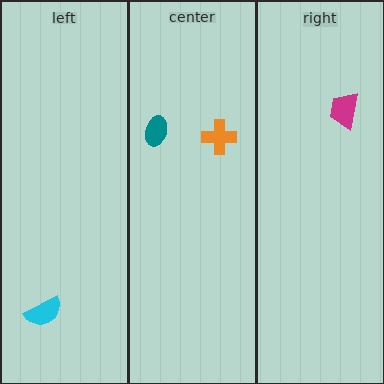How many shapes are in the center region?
2.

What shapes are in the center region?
The teal ellipse, the orange cross.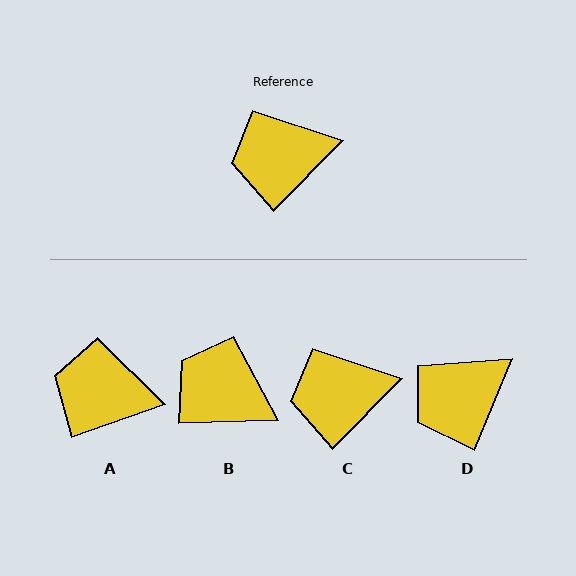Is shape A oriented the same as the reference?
No, it is off by about 26 degrees.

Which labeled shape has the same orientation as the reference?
C.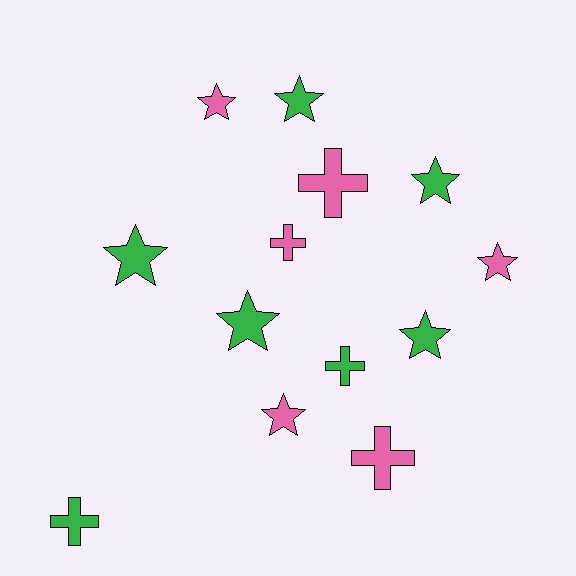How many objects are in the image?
There are 13 objects.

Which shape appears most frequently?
Star, with 8 objects.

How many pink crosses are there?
There are 3 pink crosses.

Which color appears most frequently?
Green, with 7 objects.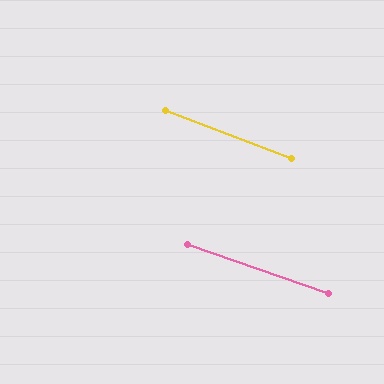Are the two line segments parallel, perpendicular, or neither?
Parallel — their directions differ by only 1.6°.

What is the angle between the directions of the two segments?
Approximately 2 degrees.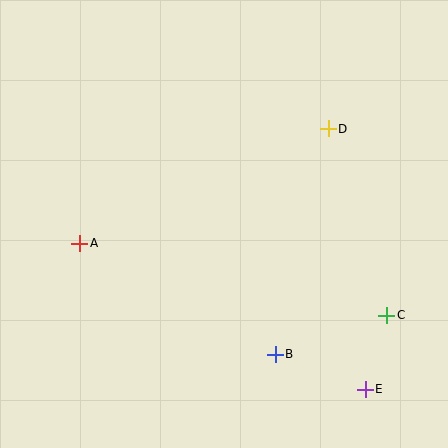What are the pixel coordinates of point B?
Point B is at (275, 354).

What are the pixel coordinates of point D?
Point D is at (328, 129).